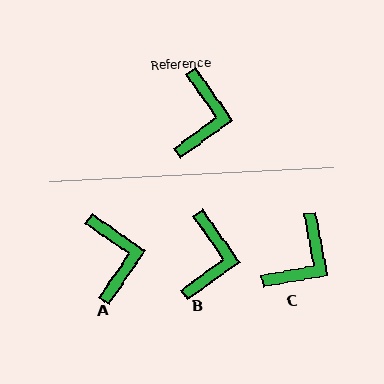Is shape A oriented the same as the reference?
No, it is off by about 20 degrees.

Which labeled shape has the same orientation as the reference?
B.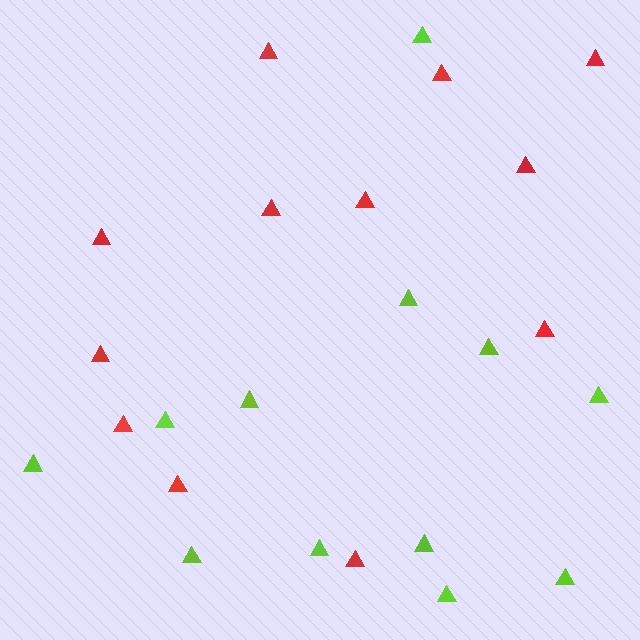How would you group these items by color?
There are 2 groups: one group of red triangles (12) and one group of lime triangles (12).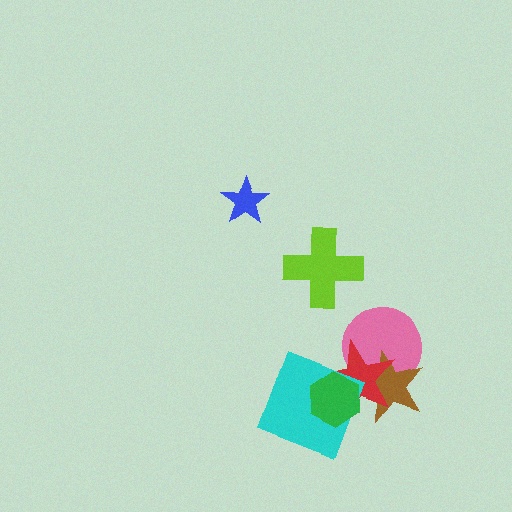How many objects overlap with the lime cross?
0 objects overlap with the lime cross.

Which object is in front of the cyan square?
The green hexagon is in front of the cyan square.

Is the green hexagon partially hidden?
No, no other shape covers it.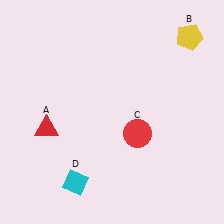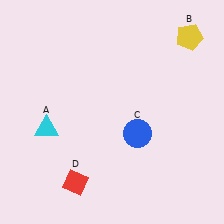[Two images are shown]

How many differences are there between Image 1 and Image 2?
There are 3 differences between the two images.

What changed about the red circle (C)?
In Image 1, C is red. In Image 2, it changed to blue.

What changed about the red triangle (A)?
In Image 1, A is red. In Image 2, it changed to cyan.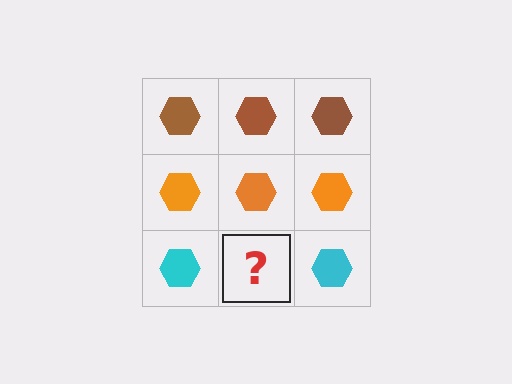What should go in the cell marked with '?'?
The missing cell should contain a cyan hexagon.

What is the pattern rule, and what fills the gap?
The rule is that each row has a consistent color. The gap should be filled with a cyan hexagon.